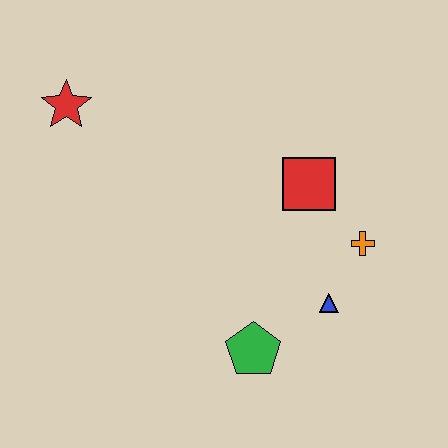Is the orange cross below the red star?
Yes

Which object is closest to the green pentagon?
The blue triangle is closest to the green pentagon.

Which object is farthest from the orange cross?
The red star is farthest from the orange cross.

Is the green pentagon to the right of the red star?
Yes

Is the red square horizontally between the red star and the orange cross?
Yes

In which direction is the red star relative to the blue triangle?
The red star is to the left of the blue triangle.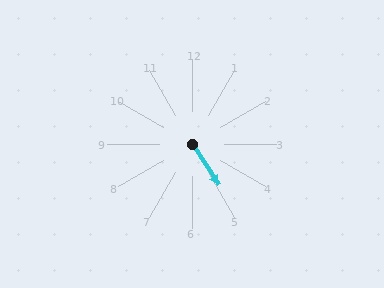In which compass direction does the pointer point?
Southeast.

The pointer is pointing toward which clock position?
Roughly 5 o'clock.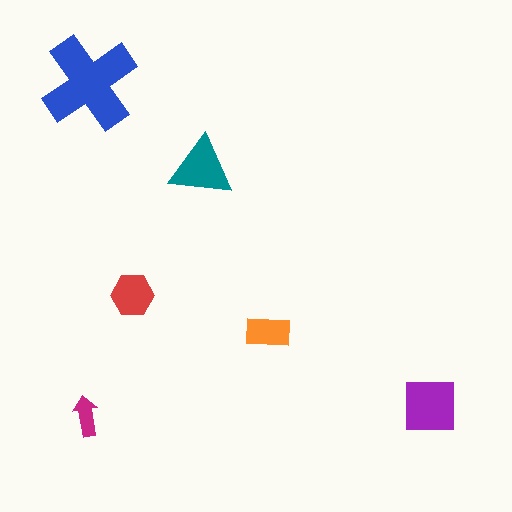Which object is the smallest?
The magenta arrow.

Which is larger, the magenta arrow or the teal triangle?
The teal triangle.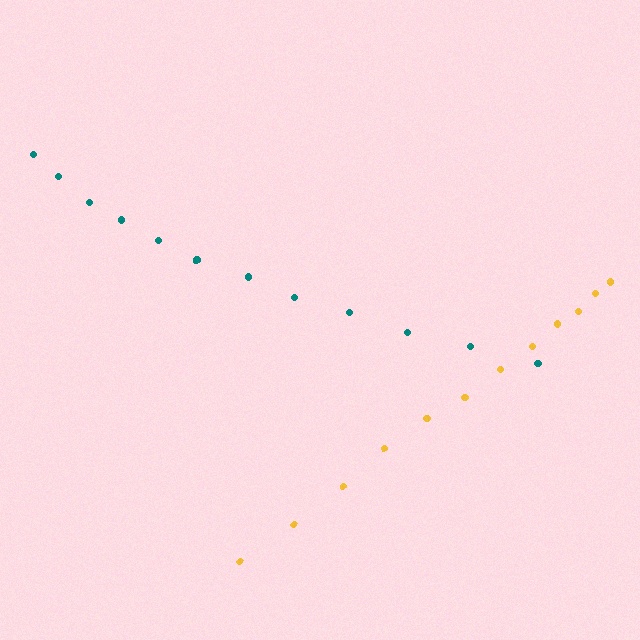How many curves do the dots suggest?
There are 2 distinct paths.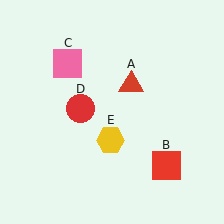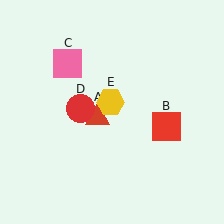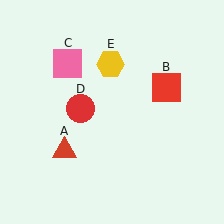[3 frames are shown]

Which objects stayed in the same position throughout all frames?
Pink square (object C) and red circle (object D) remained stationary.